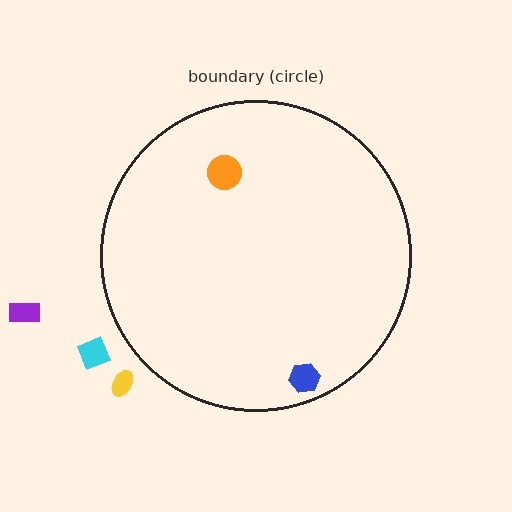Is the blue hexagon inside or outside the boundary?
Inside.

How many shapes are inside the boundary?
2 inside, 3 outside.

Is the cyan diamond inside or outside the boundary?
Outside.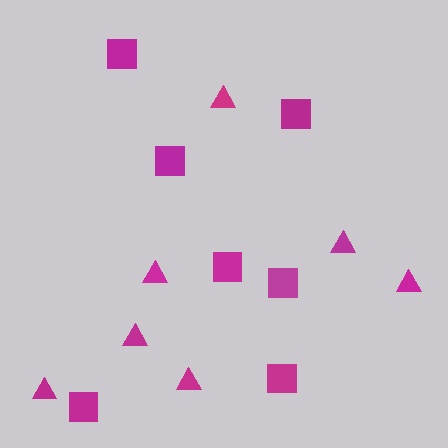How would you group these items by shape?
There are 2 groups: one group of squares (7) and one group of triangles (7).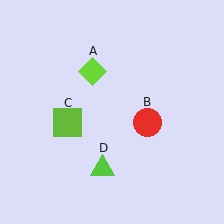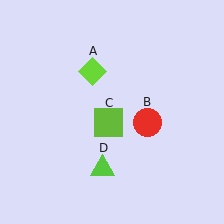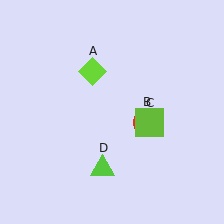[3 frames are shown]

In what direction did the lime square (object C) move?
The lime square (object C) moved right.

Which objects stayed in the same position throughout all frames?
Lime diamond (object A) and red circle (object B) and lime triangle (object D) remained stationary.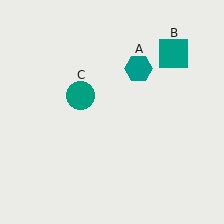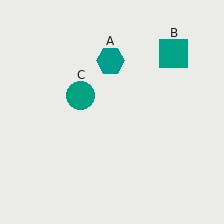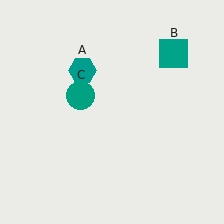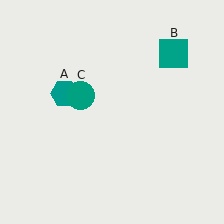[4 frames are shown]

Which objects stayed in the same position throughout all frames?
Teal square (object B) and teal circle (object C) remained stationary.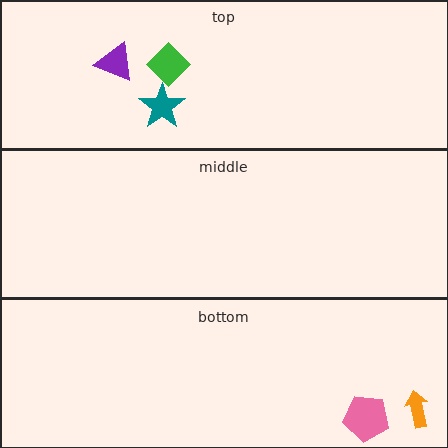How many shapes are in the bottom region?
2.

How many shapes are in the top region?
3.